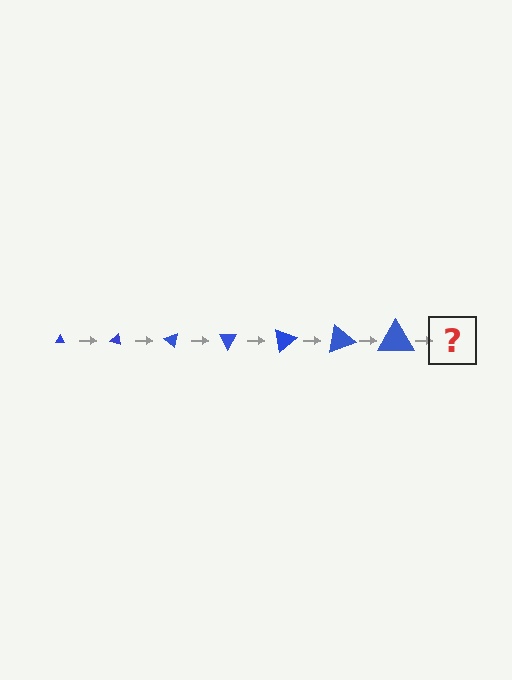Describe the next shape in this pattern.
It should be a triangle, larger than the previous one and rotated 140 degrees from the start.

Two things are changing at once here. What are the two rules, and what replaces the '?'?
The two rules are that the triangle grows larger each step and it rotates 20 degrees each step. The '?' should be a triangle, larger than the previous one and rotated 140 degrees from the start.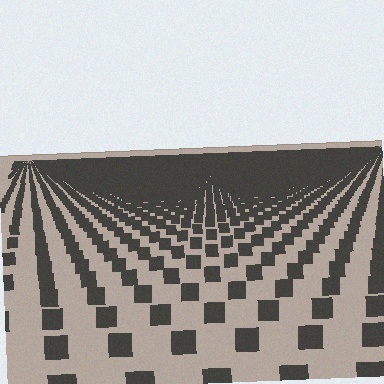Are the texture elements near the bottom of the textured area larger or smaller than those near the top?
Larger. Near the bottom, elements are closer to the viewer and appear at a bigger on-screen size.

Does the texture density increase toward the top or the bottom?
Density increases toward the top.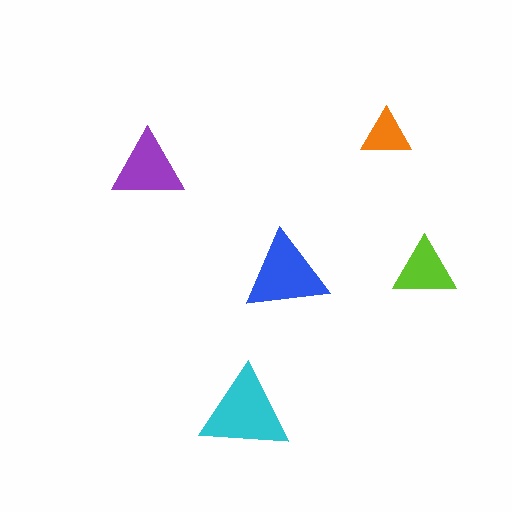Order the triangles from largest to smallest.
the cyan one, the blue one, the purple one, the lime one, the orange one.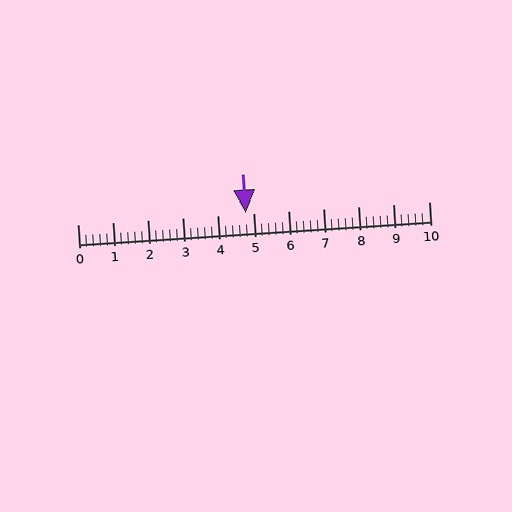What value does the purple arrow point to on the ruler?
The purple arrow points to approximately 4.8.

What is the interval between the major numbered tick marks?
The major tick marks are spaced 1 units apart.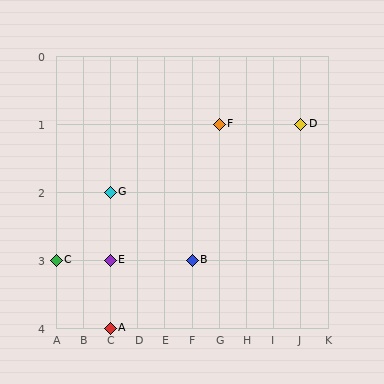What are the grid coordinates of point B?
Point B is at grid coordinates (F, 3).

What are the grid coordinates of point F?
Point F is at grid coordinates (G, 1).